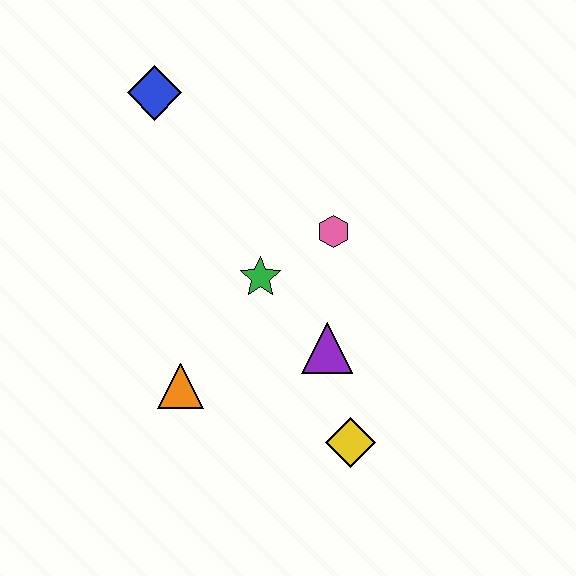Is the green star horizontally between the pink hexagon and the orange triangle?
Yes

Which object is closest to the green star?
The pink hexagon is closest to the green star.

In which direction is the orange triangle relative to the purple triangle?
The orange triangle is to the left of the purple triangle.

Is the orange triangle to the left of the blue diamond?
No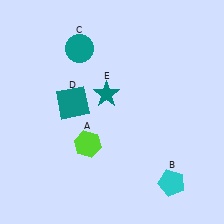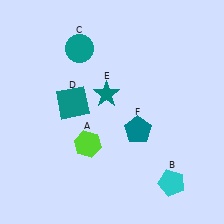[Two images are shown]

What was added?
A teal pentagon (F) was added in Image 2.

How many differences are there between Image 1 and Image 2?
There is 1 difference between the two images.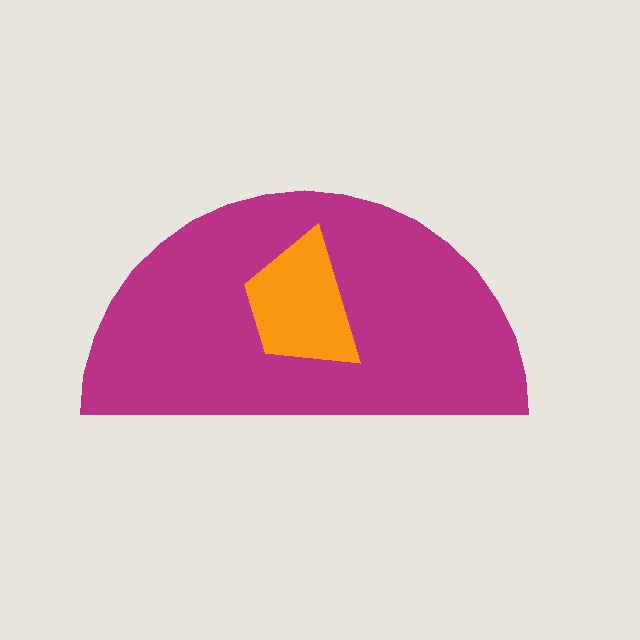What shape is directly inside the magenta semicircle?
The orange trapezoid.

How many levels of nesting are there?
2.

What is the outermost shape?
The magenta semicircle.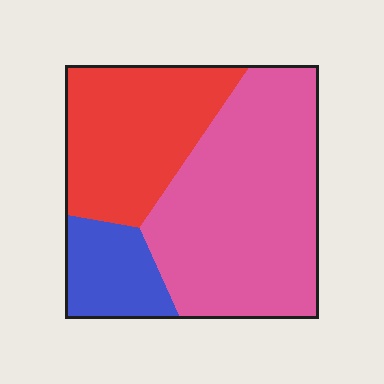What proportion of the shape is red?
Red covers about 30% of the shape.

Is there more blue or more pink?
Pink.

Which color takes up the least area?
Blue, at roughly 15%.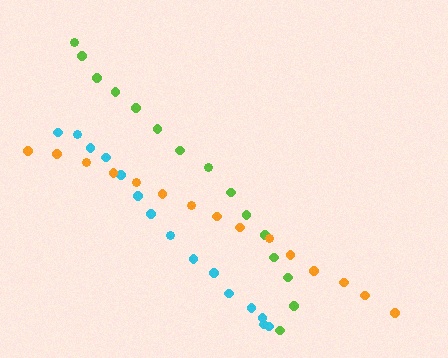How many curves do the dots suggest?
There are 3 distinct paths.